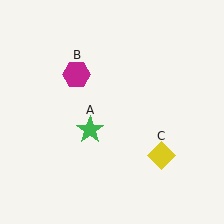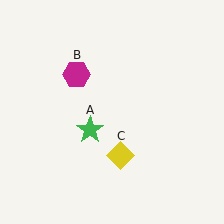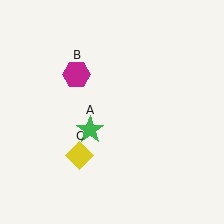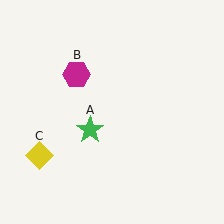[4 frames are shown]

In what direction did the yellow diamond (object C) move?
The yellow diamond (object C) moved left.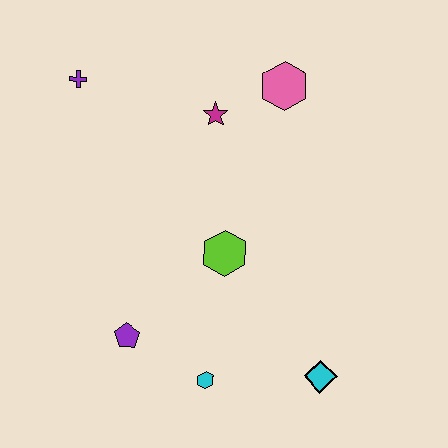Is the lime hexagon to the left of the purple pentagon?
No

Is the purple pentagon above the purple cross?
No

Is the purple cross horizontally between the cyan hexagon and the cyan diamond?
No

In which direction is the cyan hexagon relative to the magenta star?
The cyan hexagon is below the magenta star.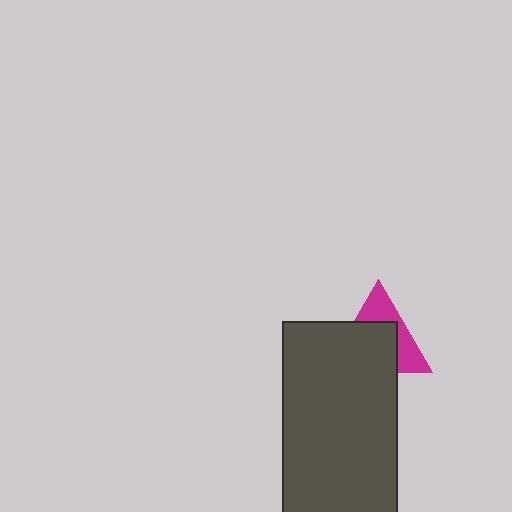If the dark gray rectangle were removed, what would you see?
You would see the complete magenta triangle.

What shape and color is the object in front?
The object in front is a dark gray rectangle.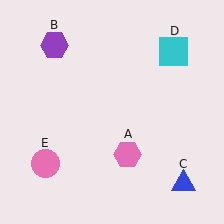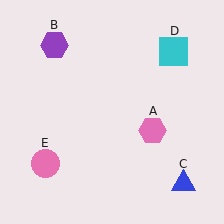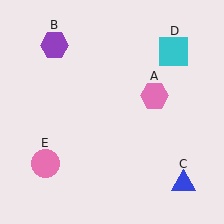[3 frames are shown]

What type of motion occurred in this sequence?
The pink hexagon (object A) rotated counterclockwise around the center of the scene.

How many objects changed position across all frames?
1 object changed position: pink hexagon (object A).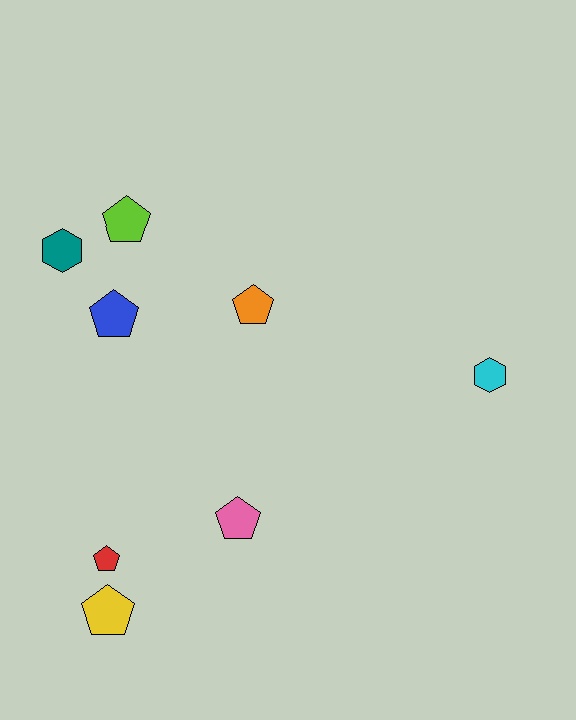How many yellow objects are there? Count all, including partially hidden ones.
There is 1 yellow object.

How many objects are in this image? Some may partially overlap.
There are 8 objects.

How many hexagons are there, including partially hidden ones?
There are 2 hexagons.